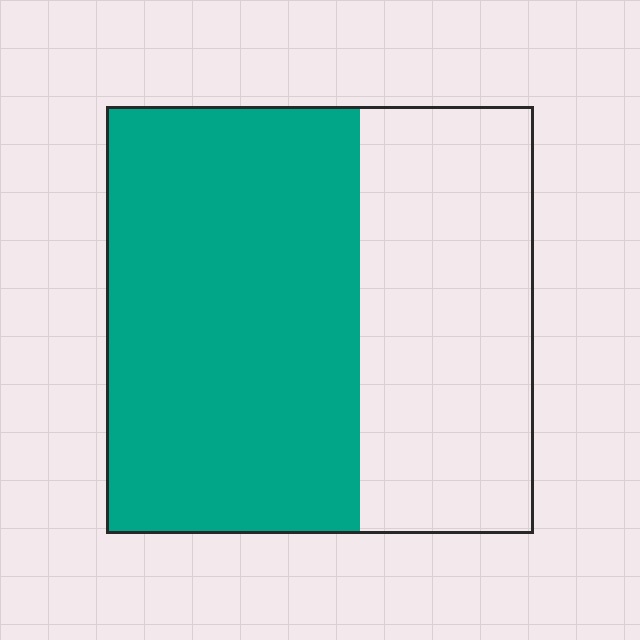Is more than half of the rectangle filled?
Yes.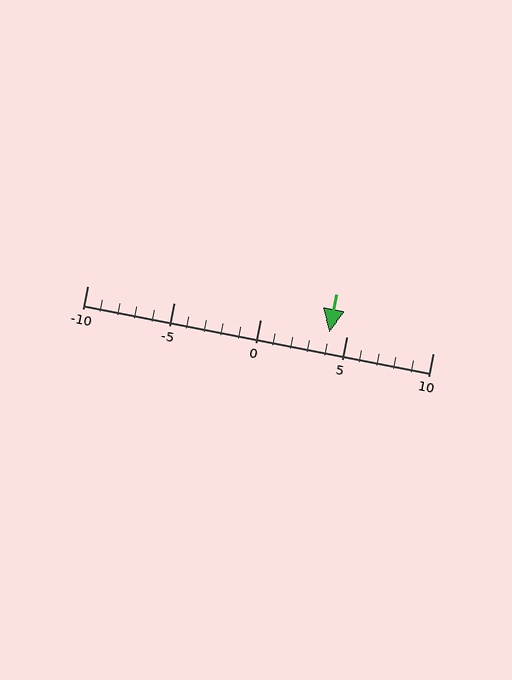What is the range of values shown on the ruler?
The ruler shows values from -10 to 10.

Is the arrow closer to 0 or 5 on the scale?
The arrow is closer to 5.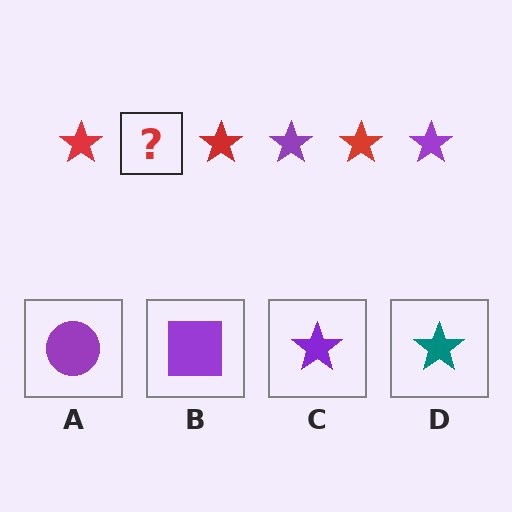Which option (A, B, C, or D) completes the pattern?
C.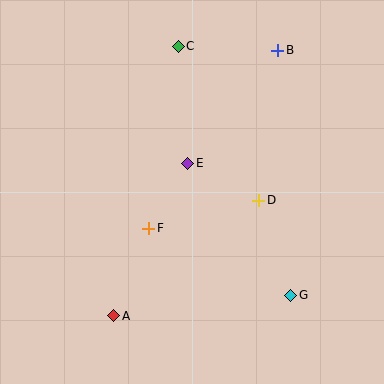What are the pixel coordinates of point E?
Point E is at (188, 163).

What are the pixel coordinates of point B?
Point B is at (278, 50).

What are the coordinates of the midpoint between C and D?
The midpoint between C and D is at (219, 123).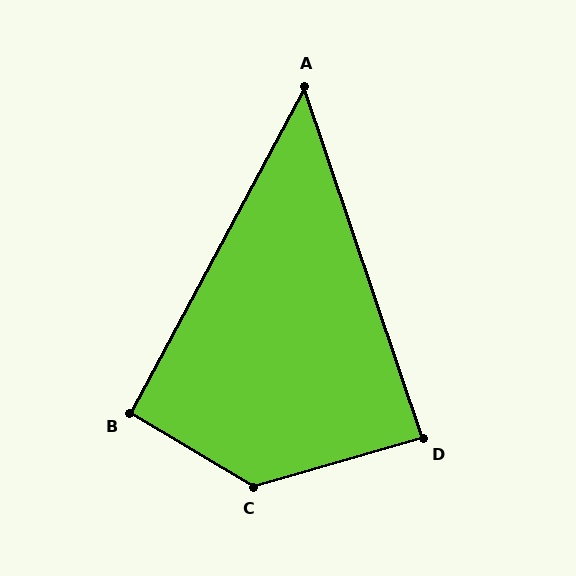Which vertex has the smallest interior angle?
A, at approximately 47 degrees.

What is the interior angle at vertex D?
Approximately 87 degrees (approximately right).